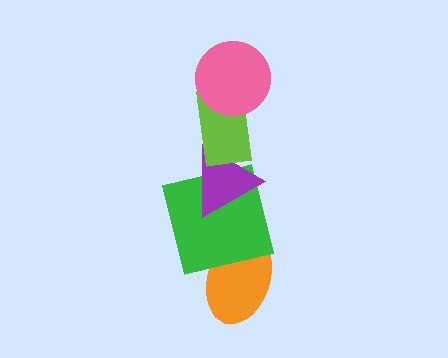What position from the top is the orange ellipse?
The orange ellipse is 5th from the top.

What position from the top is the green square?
The green square is 4th from the top.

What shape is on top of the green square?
The purple triangle is on top of the green square.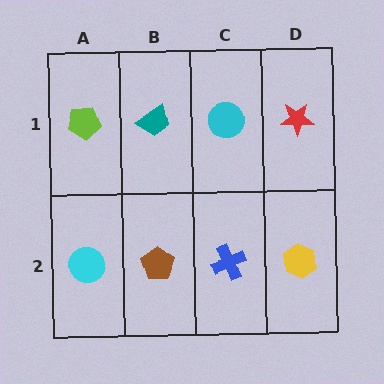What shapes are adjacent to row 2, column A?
A lime pentagon (row 1, column A), a brown pentagon (row 2, column B).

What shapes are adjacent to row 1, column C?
A blue cross (row 2, column C), a teal trapezoid (row 1, column B), a red star (row 1, column D).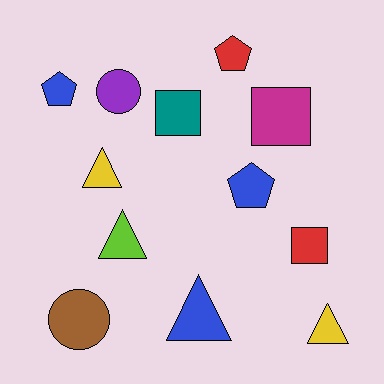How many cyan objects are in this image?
There are no cyan objects.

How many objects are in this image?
There are 12 objects.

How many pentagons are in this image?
There are 3 pentagons.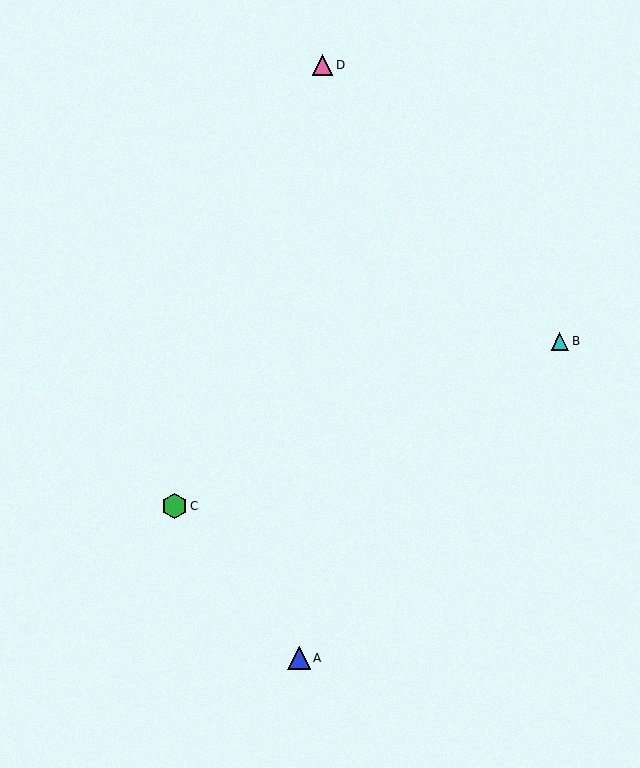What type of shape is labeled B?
Shape B is a cyan triangle.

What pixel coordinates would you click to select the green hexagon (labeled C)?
Click at (174, 506) to select the green hexagon C.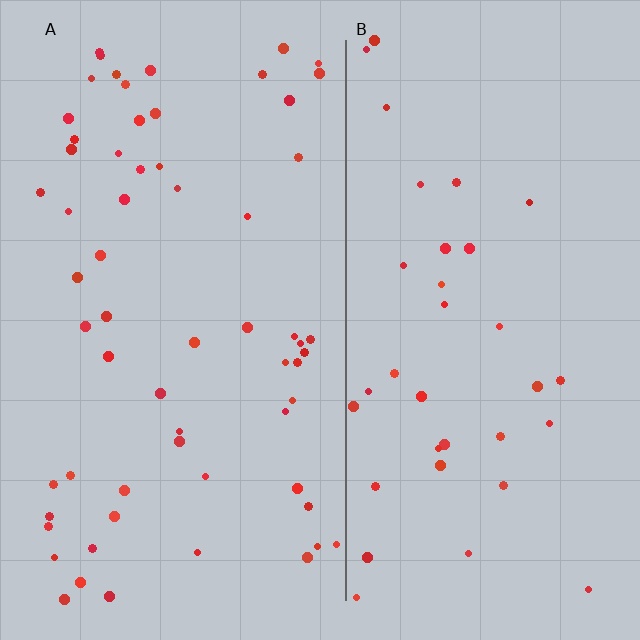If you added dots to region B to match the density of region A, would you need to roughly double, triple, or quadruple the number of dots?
Approximately double.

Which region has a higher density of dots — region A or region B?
A (the left).